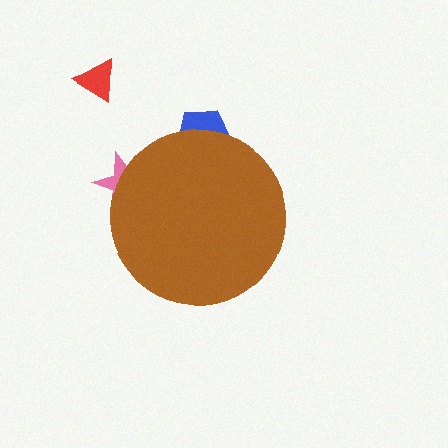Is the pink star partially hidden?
Yes, the pink star is partially hidden behind the brown circle.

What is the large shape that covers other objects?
A brown circle.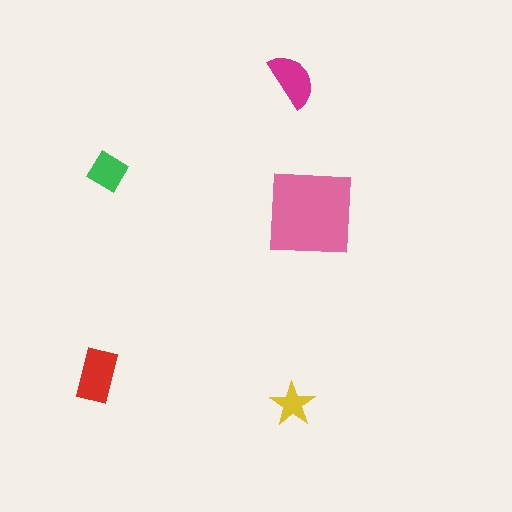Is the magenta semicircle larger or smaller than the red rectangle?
Smaller.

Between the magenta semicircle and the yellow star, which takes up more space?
The magenta semicircle.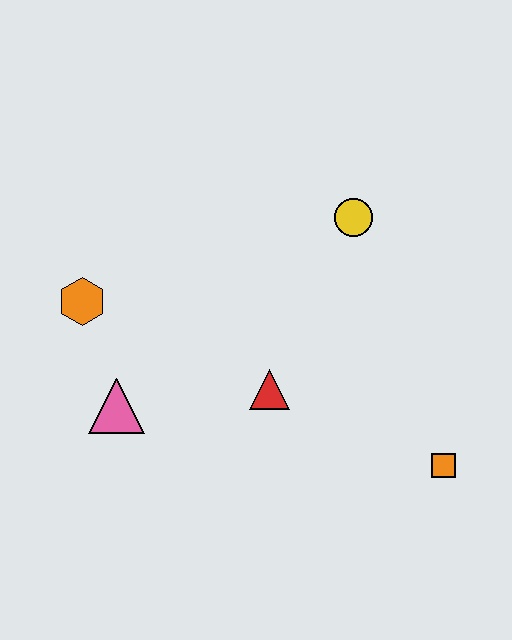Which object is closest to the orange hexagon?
The pink triangle is closest to the orange hexagon.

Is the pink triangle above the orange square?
Yes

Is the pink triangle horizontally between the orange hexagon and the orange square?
Yes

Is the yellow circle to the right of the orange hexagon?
Yes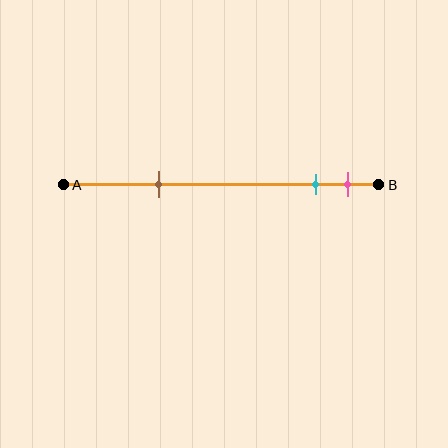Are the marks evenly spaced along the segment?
No, the marks are not evenly spaced.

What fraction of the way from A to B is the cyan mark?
The cyan mark is approximately 80% (0.8) of the way from A to B.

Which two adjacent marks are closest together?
The cyan and pink marks are the closest adjacent pair.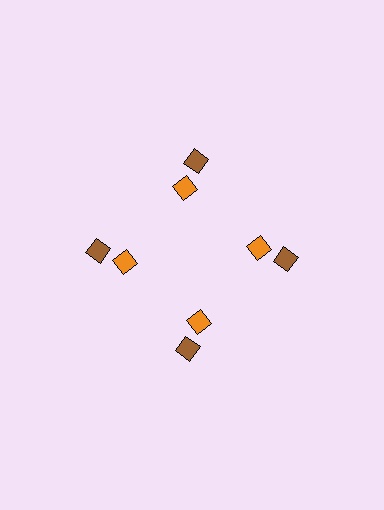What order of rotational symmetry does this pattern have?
This pattern has 4-fold rotational symmetry.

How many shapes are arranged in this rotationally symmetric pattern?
There are 8 shapes, arranged in 4 groups of 2.